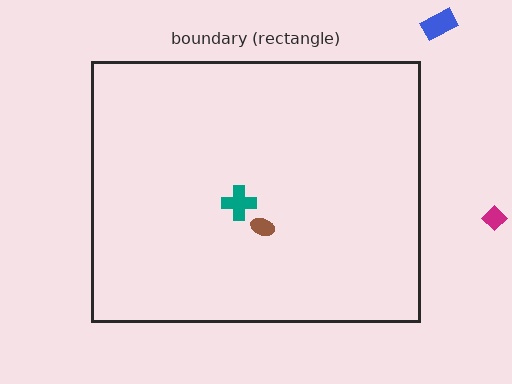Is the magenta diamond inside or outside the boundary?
Outside.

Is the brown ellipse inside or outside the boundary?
Inside.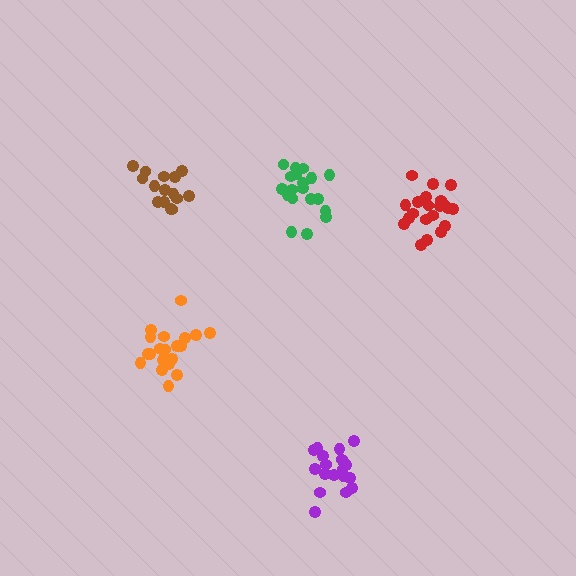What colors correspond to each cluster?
The clusters are colored: orange, green, red, purple, brown.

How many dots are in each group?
Group 1: 21 dots, Group 2: 19 dots, Group 3: 21 dots, Group 4: 19 dots, Group 5: 15 dots (95 total).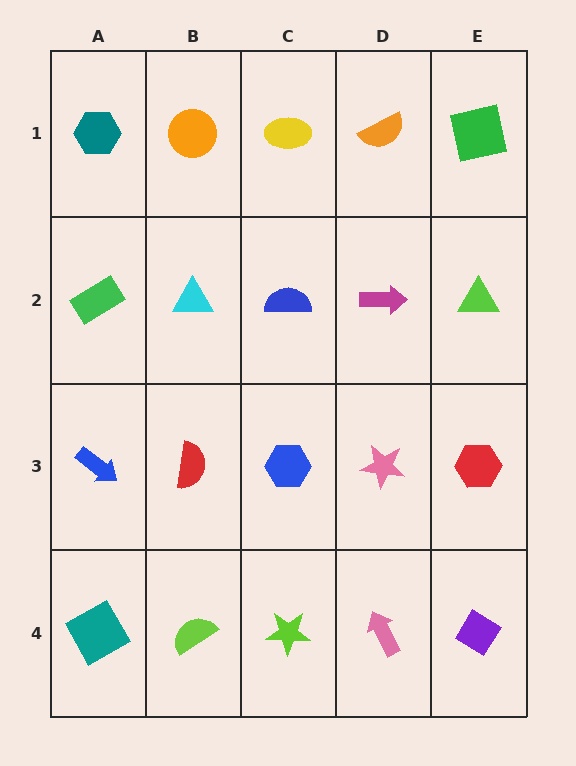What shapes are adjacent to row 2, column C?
A yellow ellipse (row 1, column C), a blue hexagon (row 3, column C), a cyan triangle (row 2, column B), a magenta arrow (row 2, column D).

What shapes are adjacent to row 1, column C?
A blue semicircle (row 2, column C), an orange circle (row 1, column B), an orange semicircle (row 1, column D).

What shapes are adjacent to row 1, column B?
A cyan triangle (row 2, column B), a teal hexagon (row 1, column A), a yellow ellipse (row 1, column C).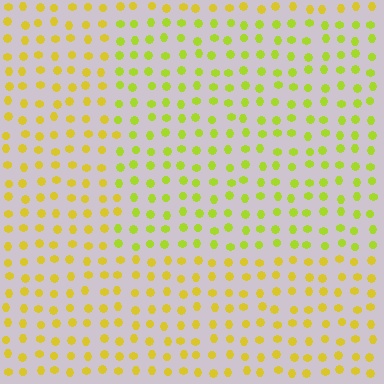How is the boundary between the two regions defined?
The boundary is defined purely by a slight shift in hue (about 25 degrees). Spacing, size, and orientation are identical on both sides.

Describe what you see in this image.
The image is filled with small yellow elements in a uniform arrangement. A rectangle-shaped region is visible where the elements are tinted to a slightly different hue, forming a subtle color boundary.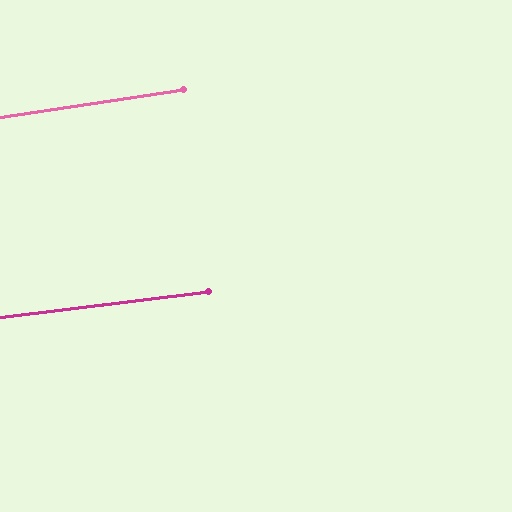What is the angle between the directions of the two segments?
Approximately 1 degree.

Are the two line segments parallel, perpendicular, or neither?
Parallel — their directions differ by only 1.4°.